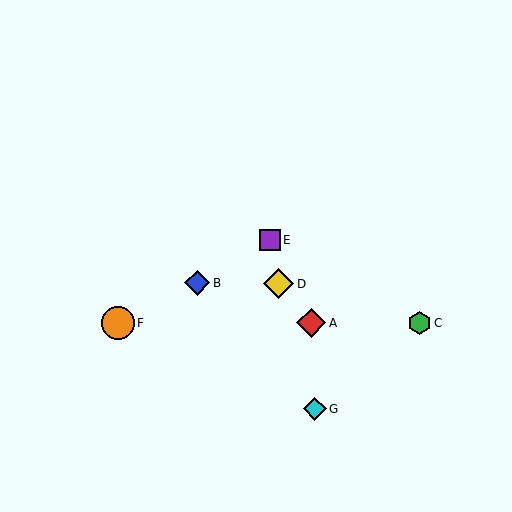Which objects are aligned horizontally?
Objects A, C, F are aligned horizontally.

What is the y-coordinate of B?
Object B is at y≈283.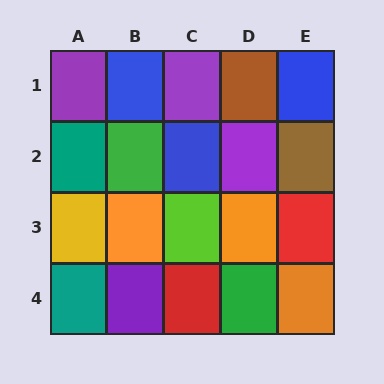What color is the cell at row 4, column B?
Purple.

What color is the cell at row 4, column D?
Green.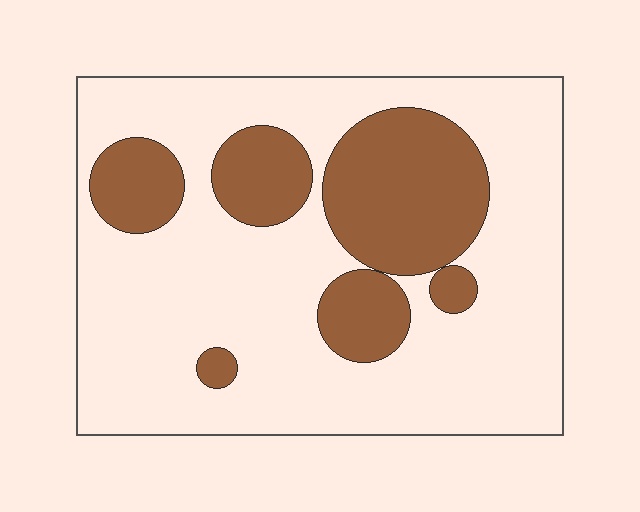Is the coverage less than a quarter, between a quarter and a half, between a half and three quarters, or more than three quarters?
Between a quarter and a half.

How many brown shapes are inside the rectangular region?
6.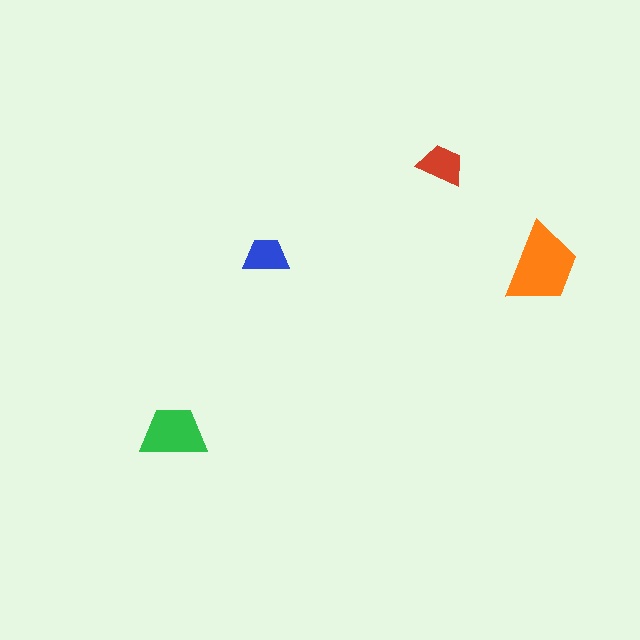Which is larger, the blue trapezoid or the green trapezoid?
The green one.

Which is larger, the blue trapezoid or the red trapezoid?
The red one.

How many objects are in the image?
There are 4 objects in the image.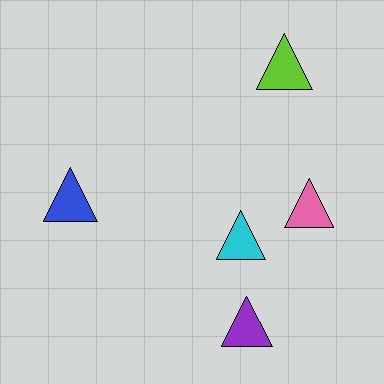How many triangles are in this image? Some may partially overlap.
There are 5 triangles.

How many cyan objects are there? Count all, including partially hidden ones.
There is 1 cyan object.